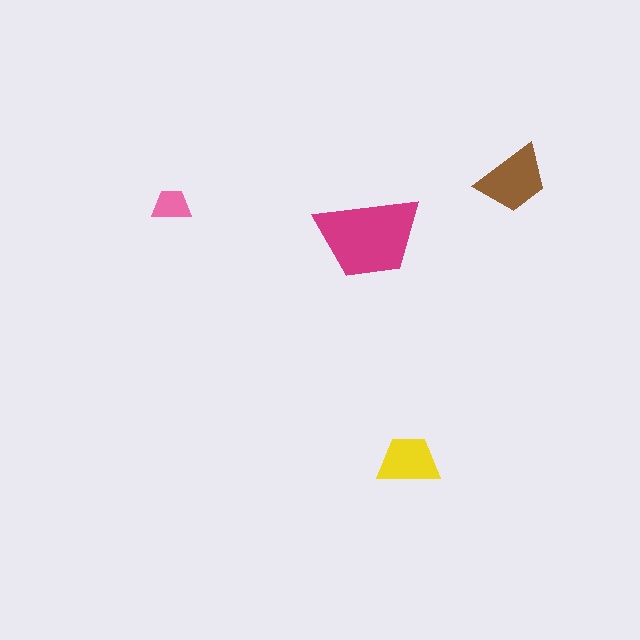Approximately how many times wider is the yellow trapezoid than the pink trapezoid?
About 1.5 times wider.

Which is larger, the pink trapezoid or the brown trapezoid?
The brown one.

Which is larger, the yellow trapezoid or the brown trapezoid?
The brown one.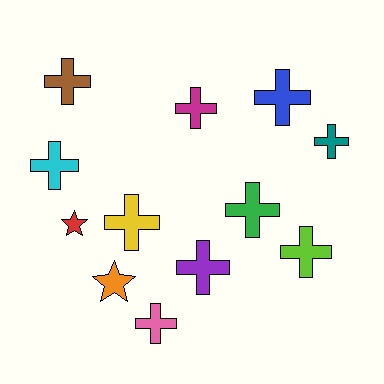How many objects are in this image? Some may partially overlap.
There are 12 objects.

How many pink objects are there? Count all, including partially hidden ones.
There is 1 pink object.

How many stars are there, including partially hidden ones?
There are 2 stars.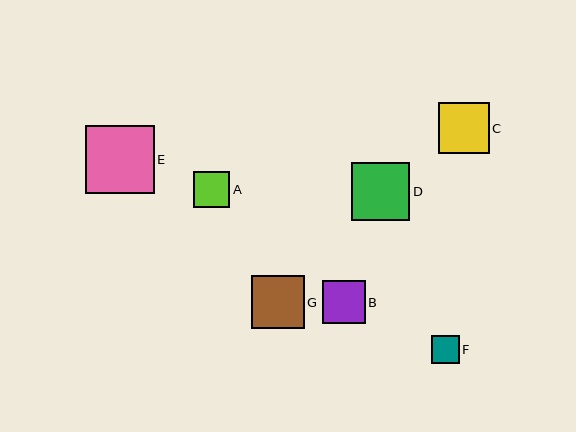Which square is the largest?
Square E is the largest with a size of approximately 68 pixels.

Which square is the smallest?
Square F is the smallest with a size of approximately 28 pixels.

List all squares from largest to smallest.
From largest to smallest: E, D, G, C, B, A, F.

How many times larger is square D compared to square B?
Square D is approximately 1.4 times the size of square B.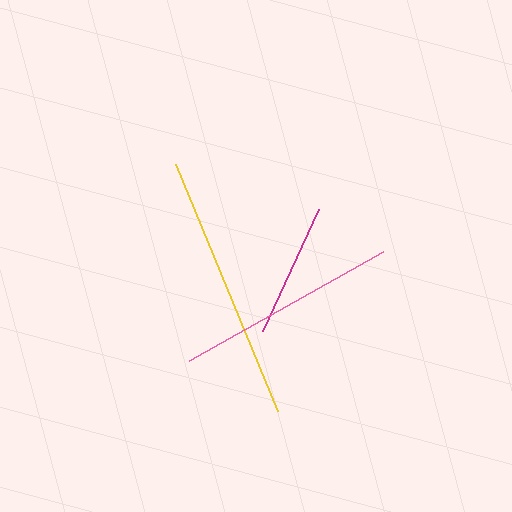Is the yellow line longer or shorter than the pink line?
The yellow line is longer than the pink line.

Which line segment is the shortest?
The magenta line is the shortest at approximately 135 pixels.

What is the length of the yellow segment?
The yellow segment is approximately 268 pixels long.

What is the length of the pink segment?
The pink segment is approximately 223 pixels long.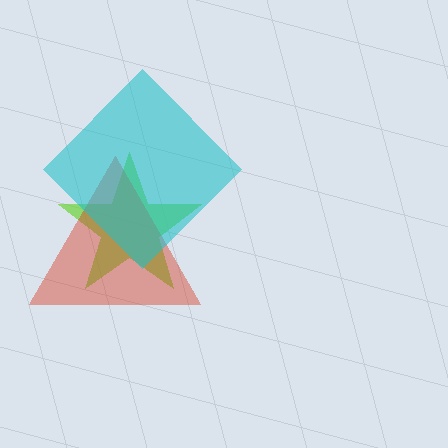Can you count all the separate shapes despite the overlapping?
Yes, there are 3 separate shapes.